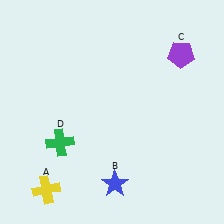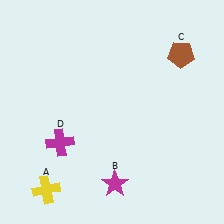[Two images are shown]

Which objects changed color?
B changed from blue to magenta. C changed from purple to brown. D changed from green to magenta.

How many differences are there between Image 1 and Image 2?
There are 3 differences between the two images.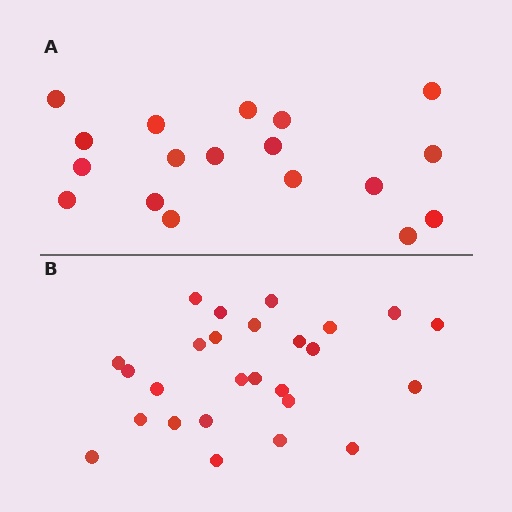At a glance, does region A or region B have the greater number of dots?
Region B (the bottom region) has more dots.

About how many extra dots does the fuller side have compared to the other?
Region B has roughly 8 or so more dots than region A.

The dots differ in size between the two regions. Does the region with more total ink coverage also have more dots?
No. Region A has more total ink coverage because its dots are larger, but region B actually contains more individual dots. Total area can be misleading — the number of items is what matters here.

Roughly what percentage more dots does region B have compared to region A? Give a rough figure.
About 45% more.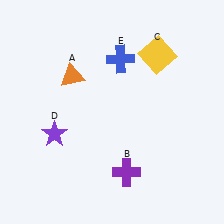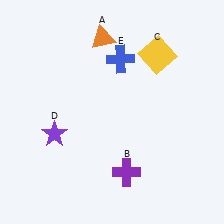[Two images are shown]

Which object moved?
The orange triangle (A) moved up.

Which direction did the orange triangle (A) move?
The orange triangle (A) moved up.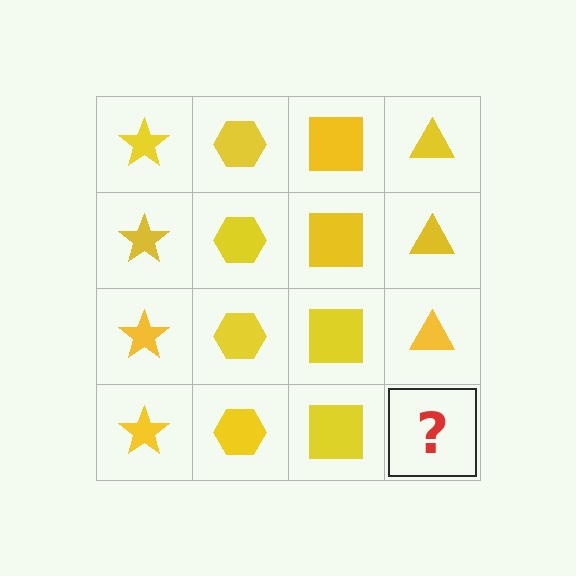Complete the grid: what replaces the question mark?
The question mark should be replaced with a yellow triangle.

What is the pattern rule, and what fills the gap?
The rule is that each column has a consistent shape. The gap should be filled with a yellow triangle.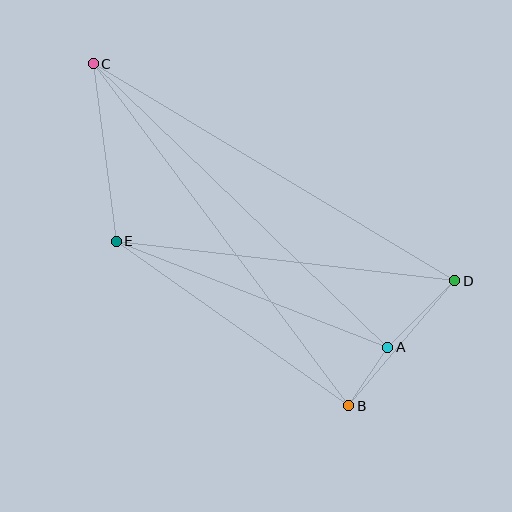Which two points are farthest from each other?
Points B and C are farthest from each other.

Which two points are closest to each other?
Points A and B are closest to each other.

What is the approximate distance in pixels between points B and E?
The distance between B and E is approximately 285 pixels.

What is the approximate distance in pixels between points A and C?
The distance between A and C is approximately 409 pixels.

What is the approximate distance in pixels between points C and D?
The distance between C and D is approximately 421 pixels.